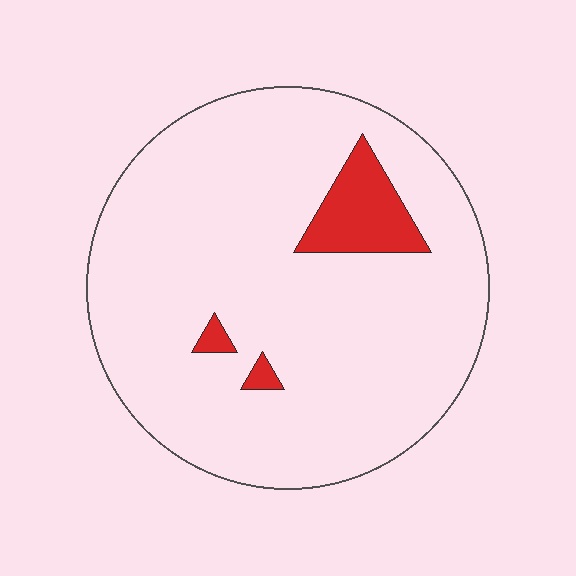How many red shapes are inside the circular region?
3.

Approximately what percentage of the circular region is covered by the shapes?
Approximately 10%.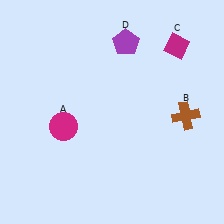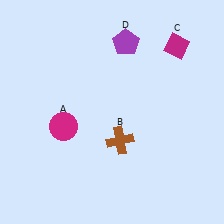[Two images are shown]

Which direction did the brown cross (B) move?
The brown cross (B) moved left.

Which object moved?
The brown cross (B) moved left.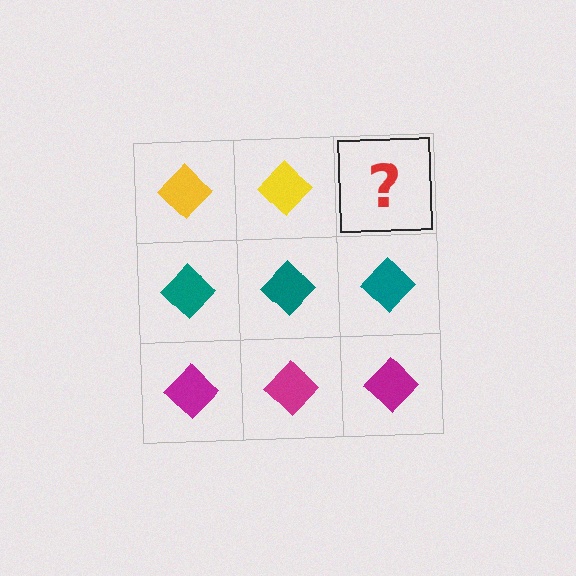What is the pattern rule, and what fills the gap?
The rule is that each row has a consistent color. The gap should be filled with a yellow diamond.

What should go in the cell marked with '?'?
The missing cell should contain a yellow diamond.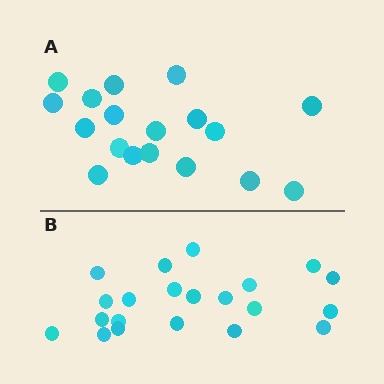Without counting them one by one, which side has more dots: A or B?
Region B (the bottom region) has more dots.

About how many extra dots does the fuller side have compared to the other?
Region B has just a few more — roughly 2 or 3 more dots than region A.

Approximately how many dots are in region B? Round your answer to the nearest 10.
About 20 dots. (The exact count is 21, which rounds to 20.)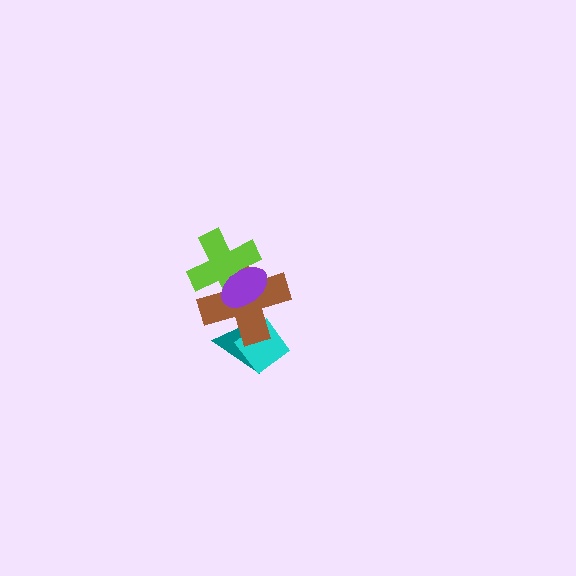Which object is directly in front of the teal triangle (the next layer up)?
The cyan diamond is directly in front of the teal triangle.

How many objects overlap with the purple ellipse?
2 objects overlap with the purple ellipse.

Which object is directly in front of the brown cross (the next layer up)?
The lime cross is directly in front of the brown cross.